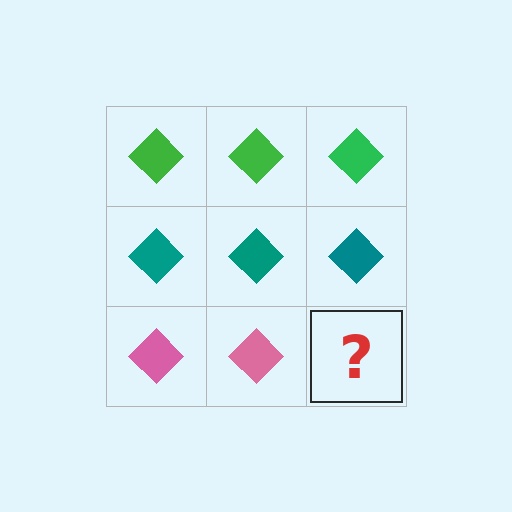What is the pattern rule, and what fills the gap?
The rule is that each row has a consistent color. The gap should be filled with a pink diamond.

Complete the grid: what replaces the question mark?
The question mark should be replaced with a pink diamond.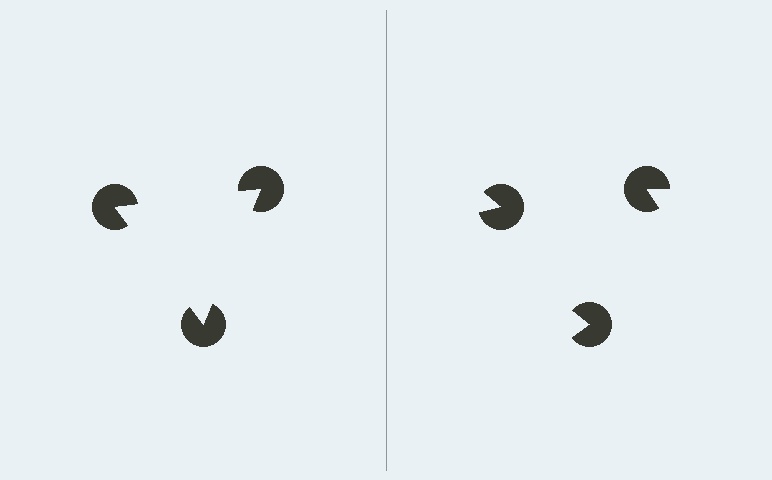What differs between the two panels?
The pac-man discs are positioned identically on both sides; only the wedge orientations differ. On the left they align to a triangle; on the right they are misaligned.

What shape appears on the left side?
An illusory triangle.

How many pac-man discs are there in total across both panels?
6 — 3 on each side.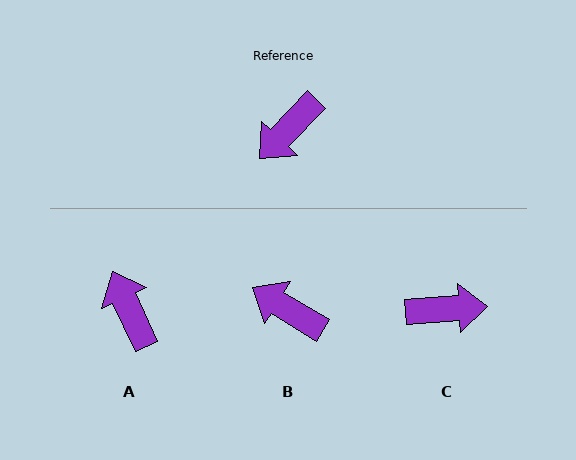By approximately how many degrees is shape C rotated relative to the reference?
Approximately 138 degrees counter-clockwise.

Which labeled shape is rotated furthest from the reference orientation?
C, about 138 degrees away.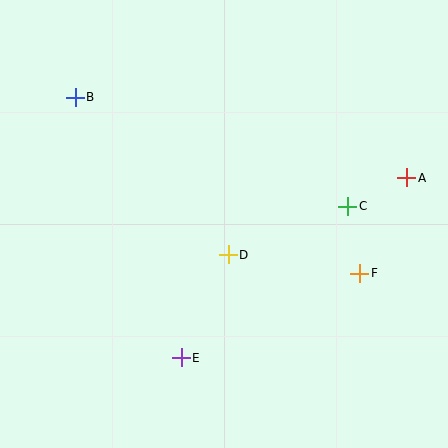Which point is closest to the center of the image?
Point D at (228, 255) is closest to the center.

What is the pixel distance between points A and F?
The distance between A and F is 106 pixels.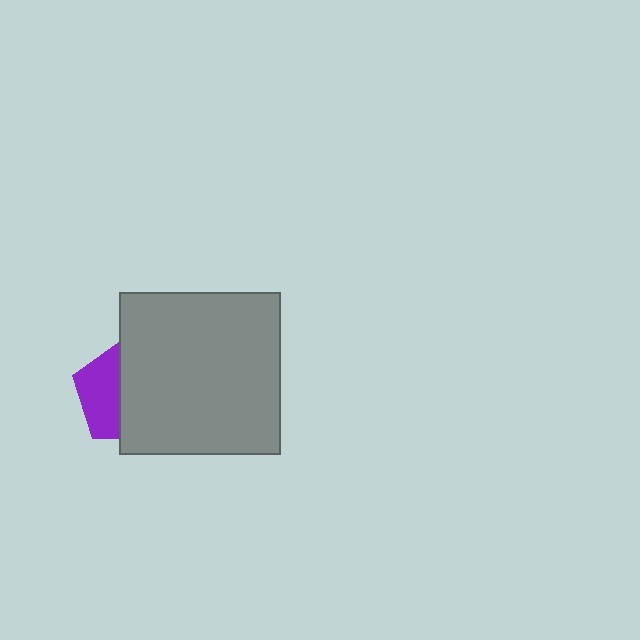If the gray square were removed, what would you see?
You would see the complete purple pentagon.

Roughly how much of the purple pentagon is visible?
A small part of it is visible (roughly 42%).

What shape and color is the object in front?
The object in front is a gray square.